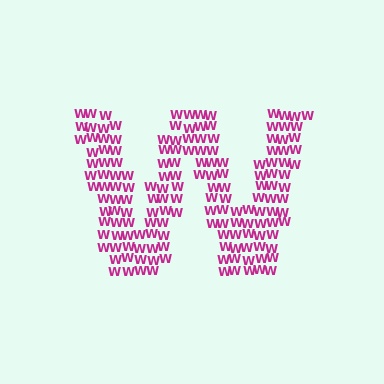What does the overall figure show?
The overall figure shows the letter W.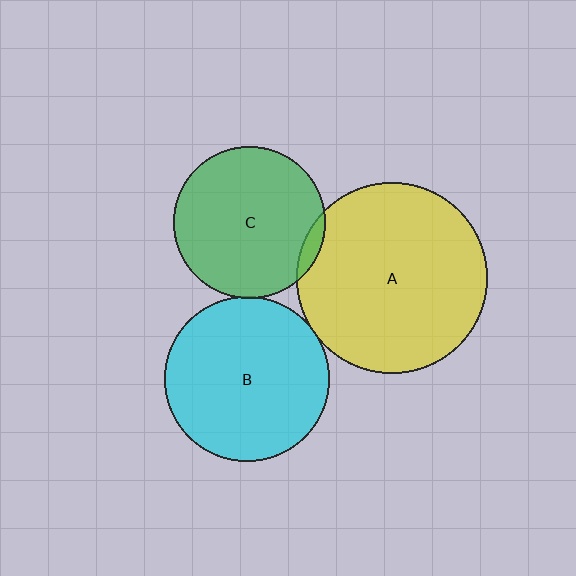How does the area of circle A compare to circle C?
Approximately 1.6 times.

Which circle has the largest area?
Circle A (yellow).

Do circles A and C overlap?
Yes.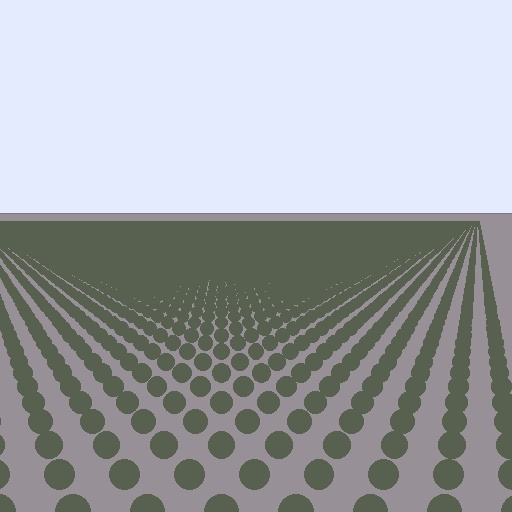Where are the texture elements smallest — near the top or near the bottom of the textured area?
Near the top.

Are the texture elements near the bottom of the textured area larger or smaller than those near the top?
Larger. Near the bottom, elements are closer to the viewer and appear at a bigger on-screen size.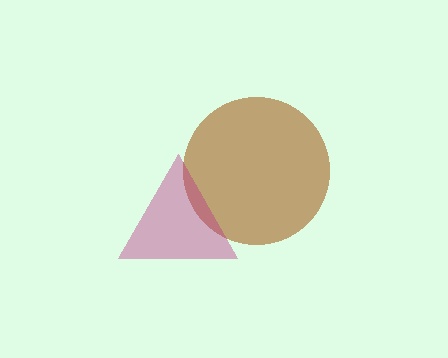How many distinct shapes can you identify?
There are 2 distinct shapes: a brown circle, a magenta triangle.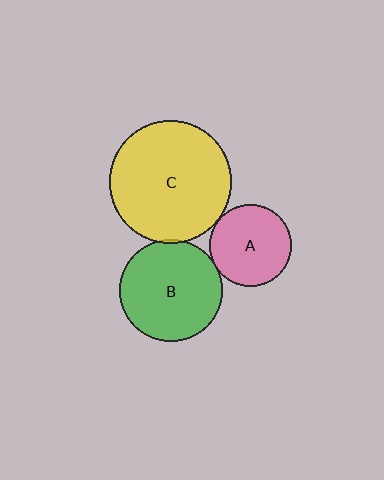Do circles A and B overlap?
Yes.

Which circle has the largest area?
Circle C (yellow).